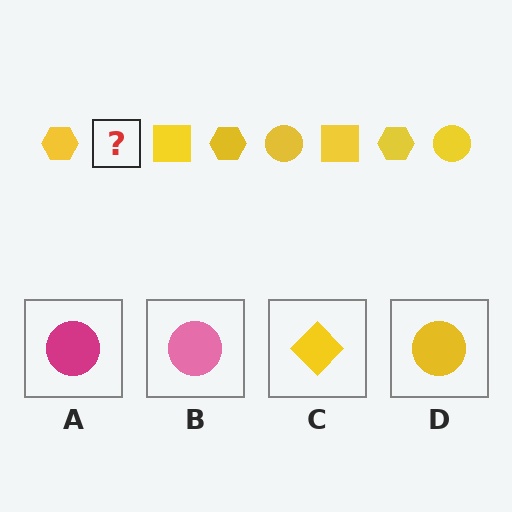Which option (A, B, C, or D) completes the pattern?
D.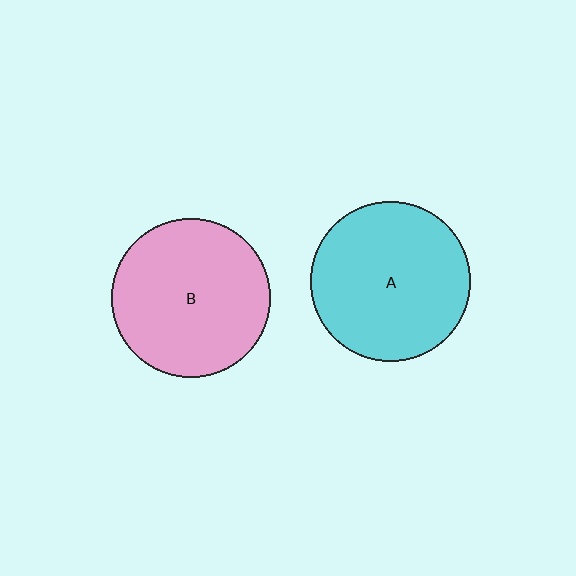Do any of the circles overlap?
No, none of the circles overlap.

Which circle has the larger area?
Circle A (cyan).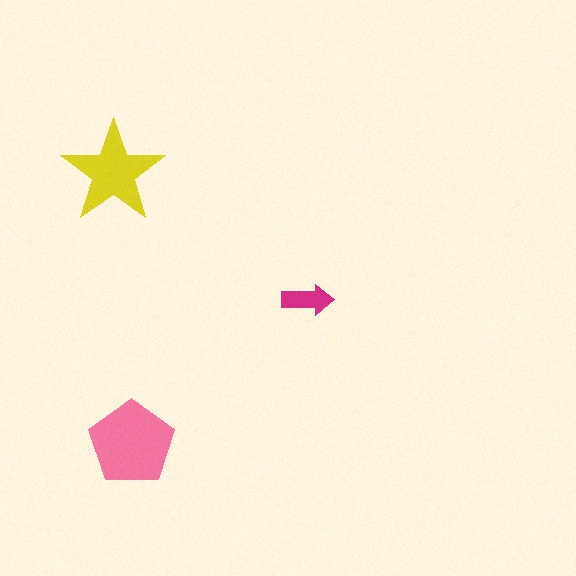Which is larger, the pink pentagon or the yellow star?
The pink pentagon.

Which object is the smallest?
The magenta arrow.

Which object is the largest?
The pink pentagon.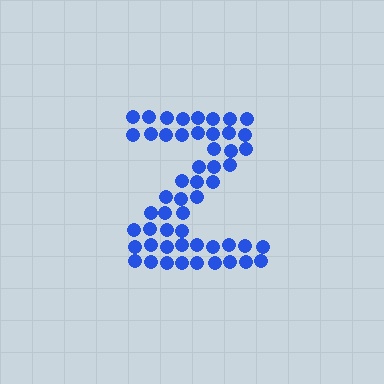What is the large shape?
The large shape is the letter Z.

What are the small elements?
The small elements are circles.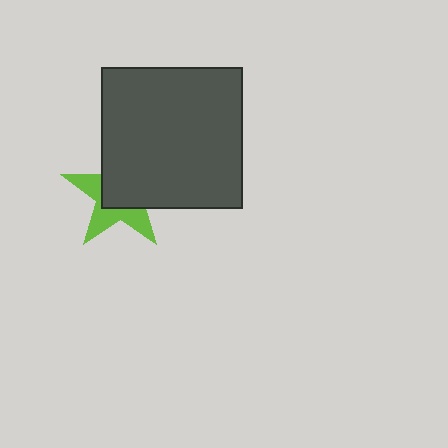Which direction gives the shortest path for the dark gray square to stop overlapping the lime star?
Moving toward the upper-right gives the shortest separation.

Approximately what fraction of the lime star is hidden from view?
Roughly 57% of the lime star is hidden behind the dark gray square.